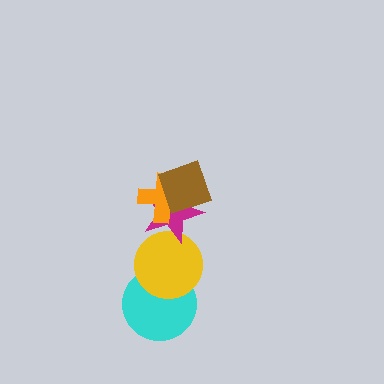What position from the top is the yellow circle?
The yellow circle is 4th from the top.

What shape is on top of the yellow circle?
The magenta star is on top of the yellow circle.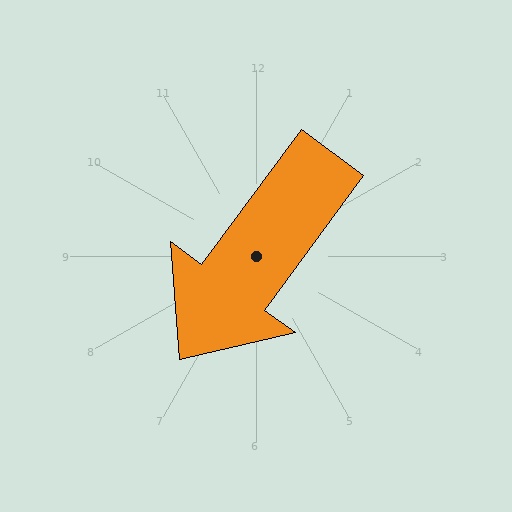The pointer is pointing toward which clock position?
Roughly 7 o'clock.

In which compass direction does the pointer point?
Southwest.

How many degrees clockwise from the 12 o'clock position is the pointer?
Approximately 216 degrees.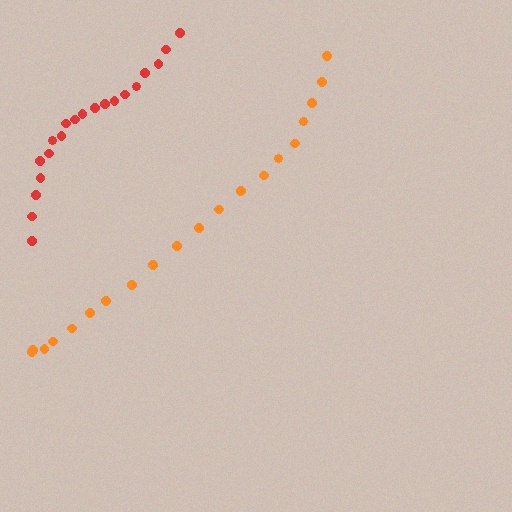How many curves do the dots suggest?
There are 2 distinct paths.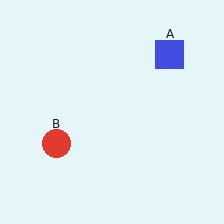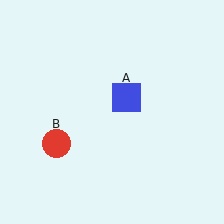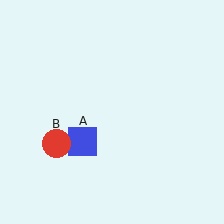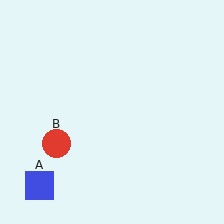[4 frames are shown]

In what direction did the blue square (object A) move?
The blue square (object A) moved down and to the left.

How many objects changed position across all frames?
1 object changed position: blue square (object A).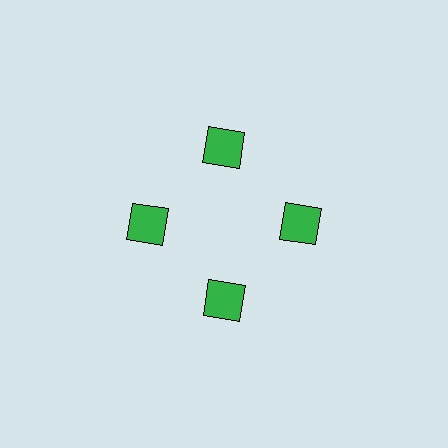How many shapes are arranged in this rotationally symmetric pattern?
There are 4 shapes, arranged in 4 groups of 1.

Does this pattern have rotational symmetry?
Yes, this pattern has 4-fold rotational symmetry. It looks the same after rotating 90 degrees around the center.